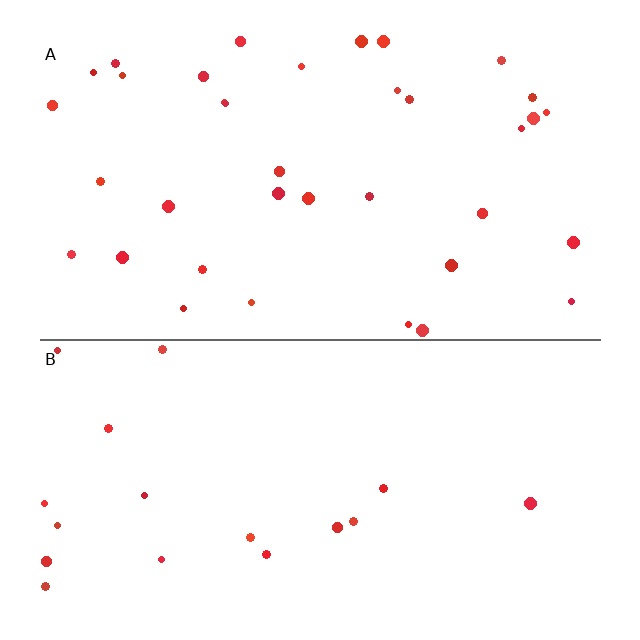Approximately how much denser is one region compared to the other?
Approximately 2.0× — region A over region B.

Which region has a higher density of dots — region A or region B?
A (the top).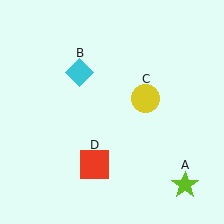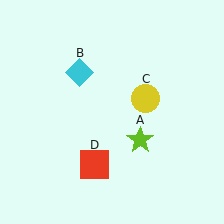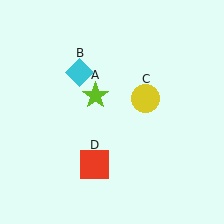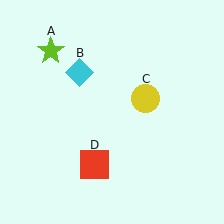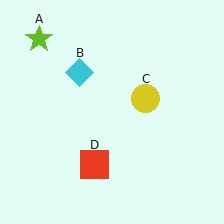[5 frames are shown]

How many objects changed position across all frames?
1 object changed position: lime star (object A).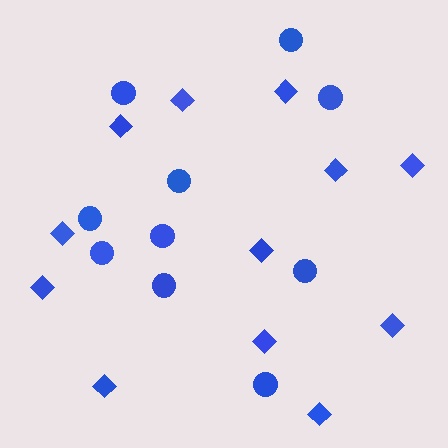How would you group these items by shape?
There are 2 groups: one group of diamonds (12) and one group of circles (10).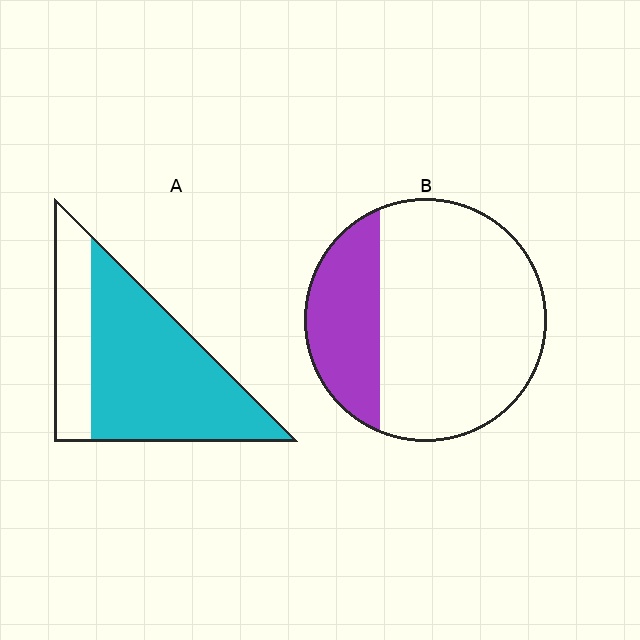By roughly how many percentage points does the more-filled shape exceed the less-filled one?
By roughly 45 percentage points (A over B).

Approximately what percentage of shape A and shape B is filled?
A is approximately 70% and B is approximately 25%.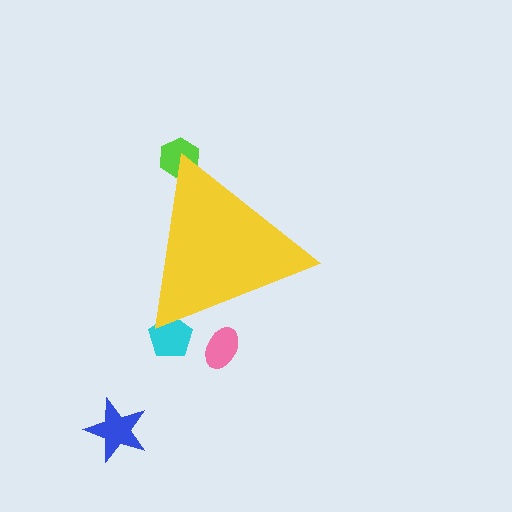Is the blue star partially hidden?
No, the blue star is fully visible.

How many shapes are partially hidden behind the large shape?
3 shapes are partially hidden.